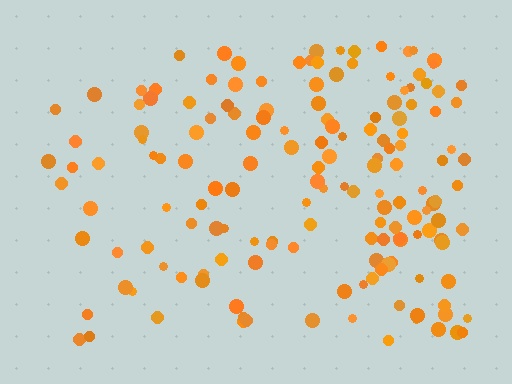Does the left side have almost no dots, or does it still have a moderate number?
Still a moderate number, just noticeably fewer than the right.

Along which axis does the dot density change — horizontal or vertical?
Horizontal.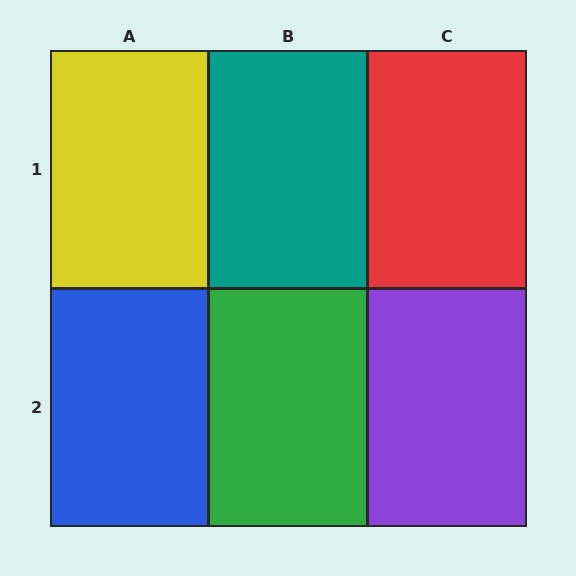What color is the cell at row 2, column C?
Purple.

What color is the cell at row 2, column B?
Green.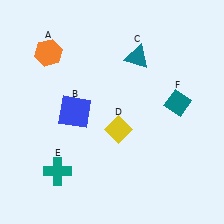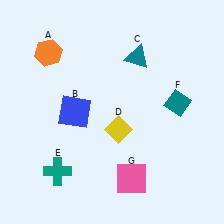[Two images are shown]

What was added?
A pink square (G) was added in Image 2.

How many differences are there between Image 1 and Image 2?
There is 1 difference between the two images.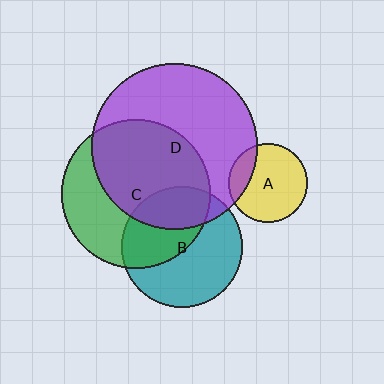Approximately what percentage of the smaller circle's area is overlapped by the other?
Approximately 20%.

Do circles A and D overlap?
Yes.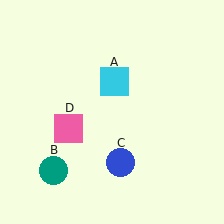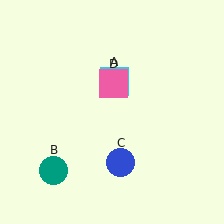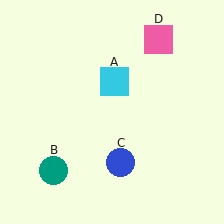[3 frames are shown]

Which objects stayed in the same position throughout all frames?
Cyan square (object A) and teal circle (object B) and blue circle (object C) remained stationary.